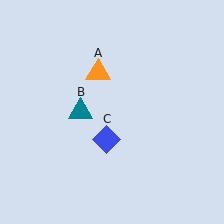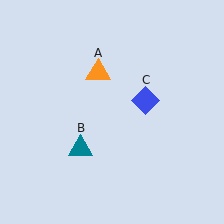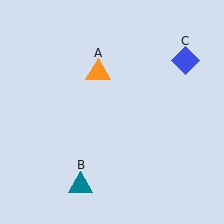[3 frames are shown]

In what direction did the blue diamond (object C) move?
The blue diamond (object C) moved up and to the right.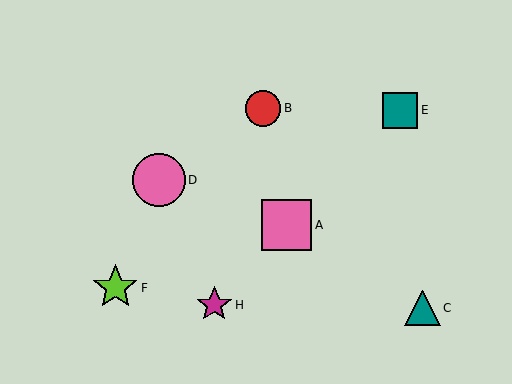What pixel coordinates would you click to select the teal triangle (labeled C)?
Click at (422, 308) to select the teal triangle C.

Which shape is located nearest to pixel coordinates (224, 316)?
The magenta star (labeled H) at (214, 305) is nearest to that location.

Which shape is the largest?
The pink circle (labeled D) is the largest.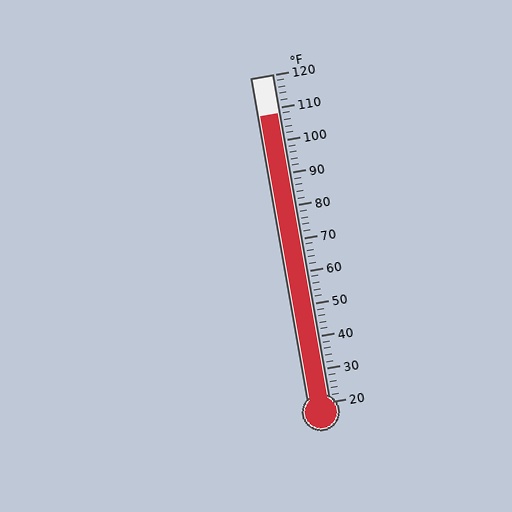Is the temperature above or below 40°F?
The temperature is above 40°F.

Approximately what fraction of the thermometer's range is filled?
The thermometer is filled to approximately 90% of its range.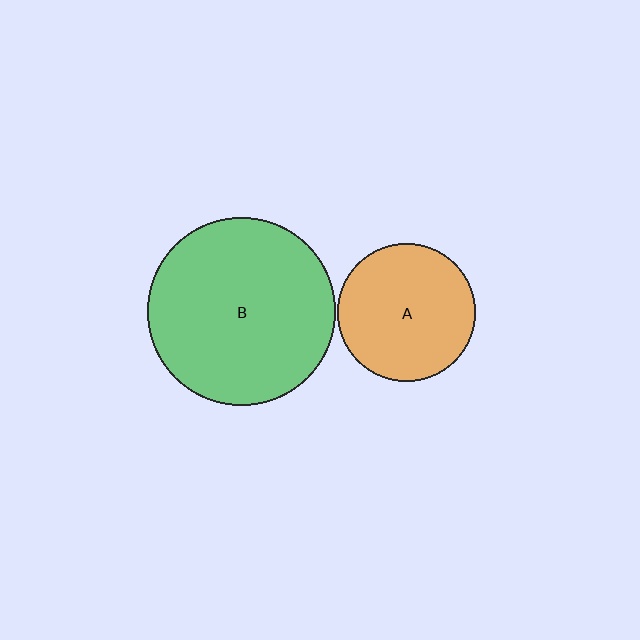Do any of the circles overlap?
No, none of the circles overlap.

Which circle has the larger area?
Circle B (green).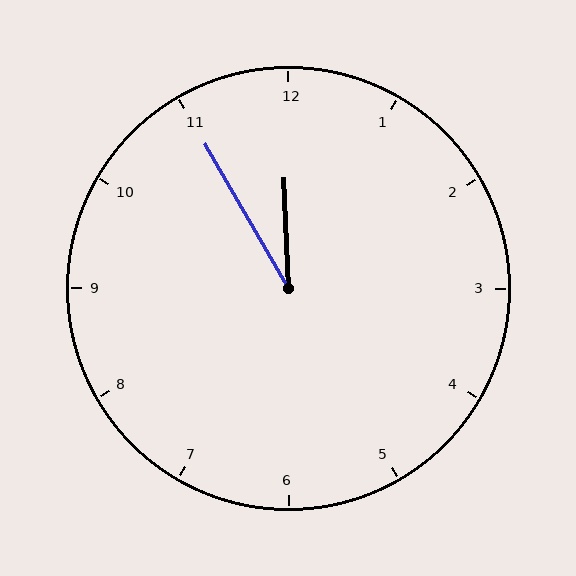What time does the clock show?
11:55.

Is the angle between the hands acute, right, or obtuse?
It is acute.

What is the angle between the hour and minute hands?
Approximately 28 degrees.